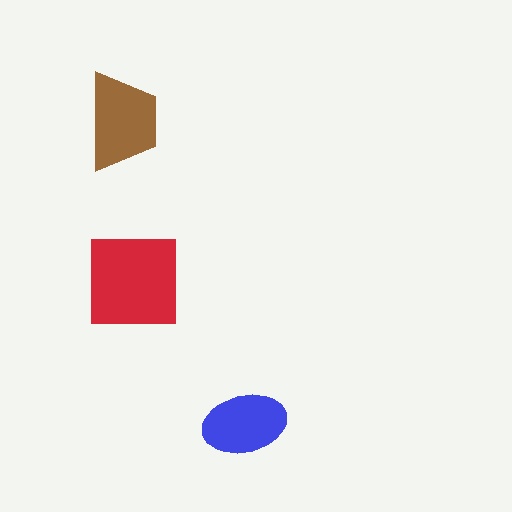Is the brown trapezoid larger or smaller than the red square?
Smaller.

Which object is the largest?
The red square.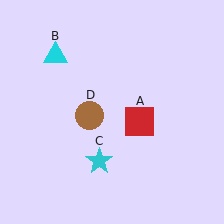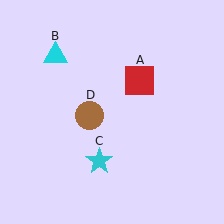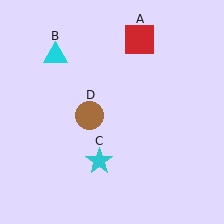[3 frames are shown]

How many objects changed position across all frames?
1 object changed position: red square (object A).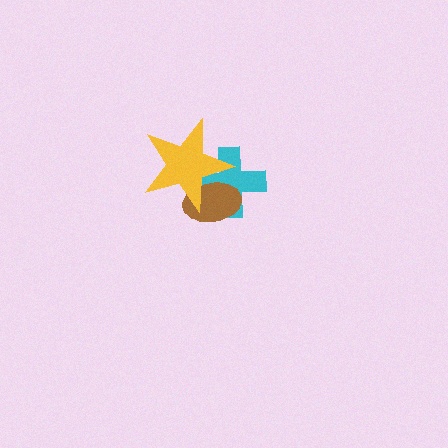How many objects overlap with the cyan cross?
2 objects overlap with the cyan cross.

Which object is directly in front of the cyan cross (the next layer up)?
The brown ellipse is directly in front of the cyan cross.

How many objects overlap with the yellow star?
2 objects overlap with the yellow star.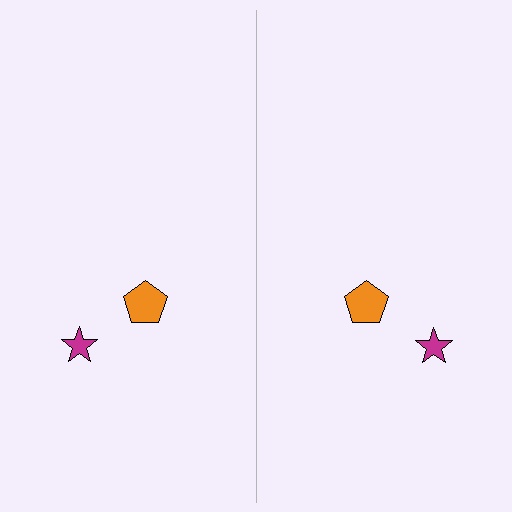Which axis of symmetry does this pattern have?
The pattern has a vertical axis of symmetry running through the center of the image.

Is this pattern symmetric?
Yes, this pattern has bilateral (reflection) symmetry.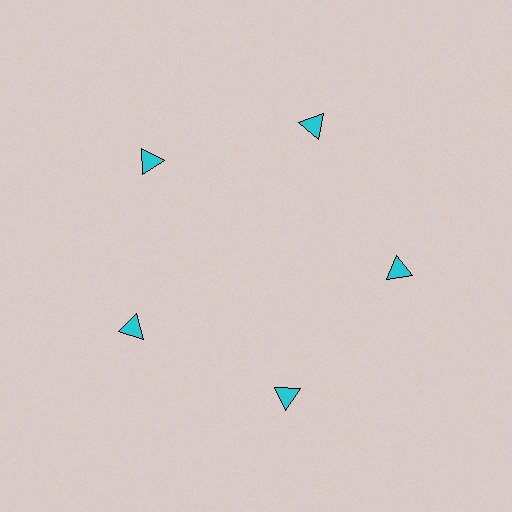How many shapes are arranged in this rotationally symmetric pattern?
There are 5 shapes, arranged in 5 groups of 1.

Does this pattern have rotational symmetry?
Yes, this pattern has 5-fold rotational symmetry. It looks the same after rotating 72 degrees around the center.